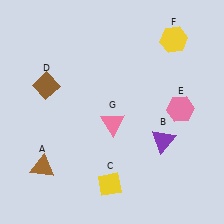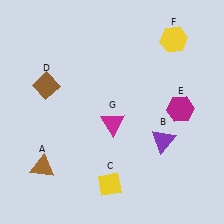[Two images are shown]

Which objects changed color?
E changed from pink to magenta. G changed from pink to magenta.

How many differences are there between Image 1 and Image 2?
There are 2 differences between the two images.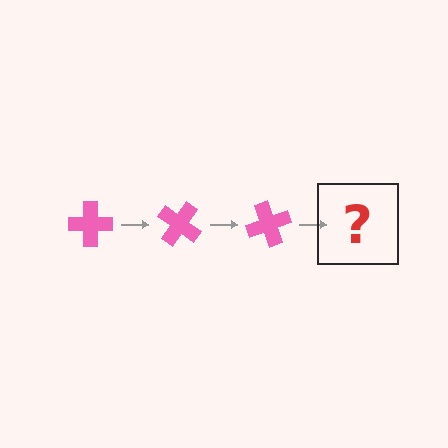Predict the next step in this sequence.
The next step is a pink cross rotated 105 degrees.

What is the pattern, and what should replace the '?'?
The pattern is that the cross rotates 35 degrees each step. The '?' should be a pink cross rotated 105 degrees.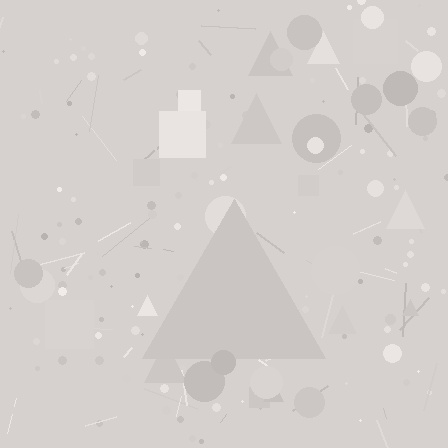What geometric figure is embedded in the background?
A triangle is embedded in the background.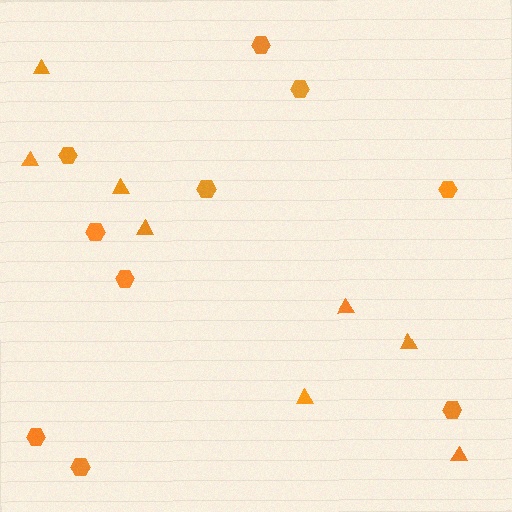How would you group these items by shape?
There are 2 groups: one group of triangles (8) and one group of hexagons (10).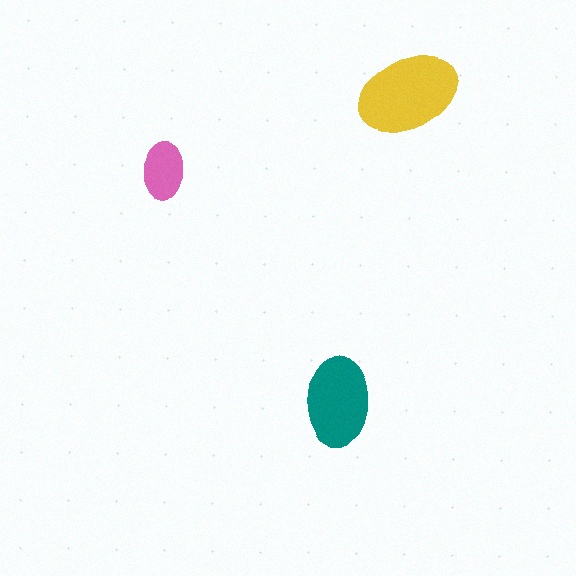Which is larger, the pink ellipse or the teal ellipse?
The teal one.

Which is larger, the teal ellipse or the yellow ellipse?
The yellow one.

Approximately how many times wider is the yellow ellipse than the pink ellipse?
About 2 times wider.